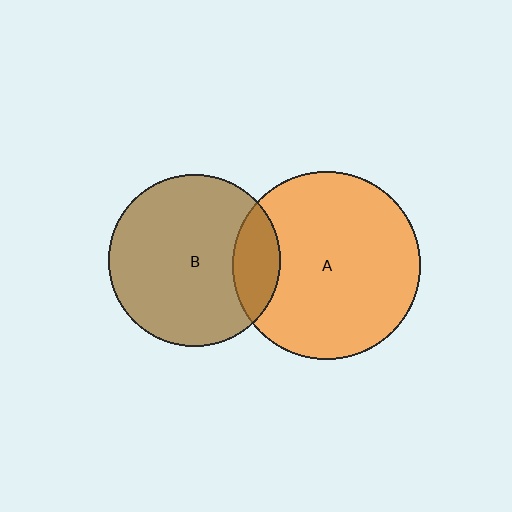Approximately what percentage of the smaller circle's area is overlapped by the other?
Approximately 15%.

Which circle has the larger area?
Circle A (orange).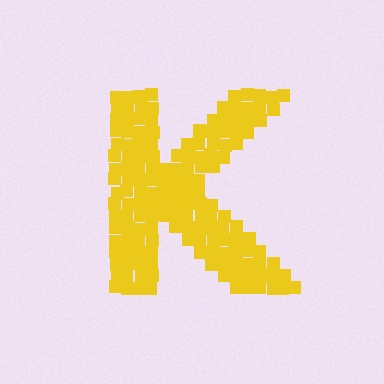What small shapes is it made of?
It is made of small squares.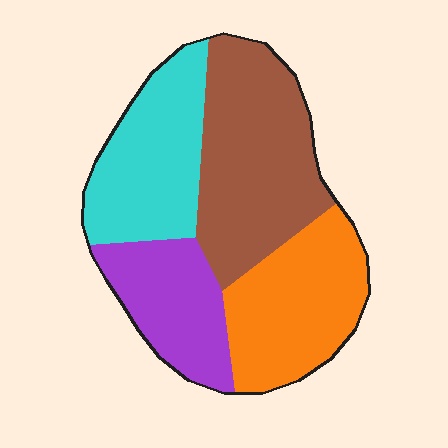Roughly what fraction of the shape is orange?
Orange covers about 25% of the shape.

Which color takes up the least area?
Purple, at roughly 20%.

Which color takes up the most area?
Brown, at roughly 35%.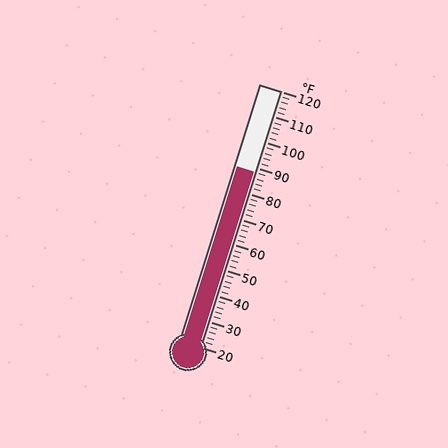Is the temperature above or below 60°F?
The temperature is above 60°F.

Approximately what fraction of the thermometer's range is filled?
The thermometer is filled to approximately 70% of its range.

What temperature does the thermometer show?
The thermometer shows approximately 88°F.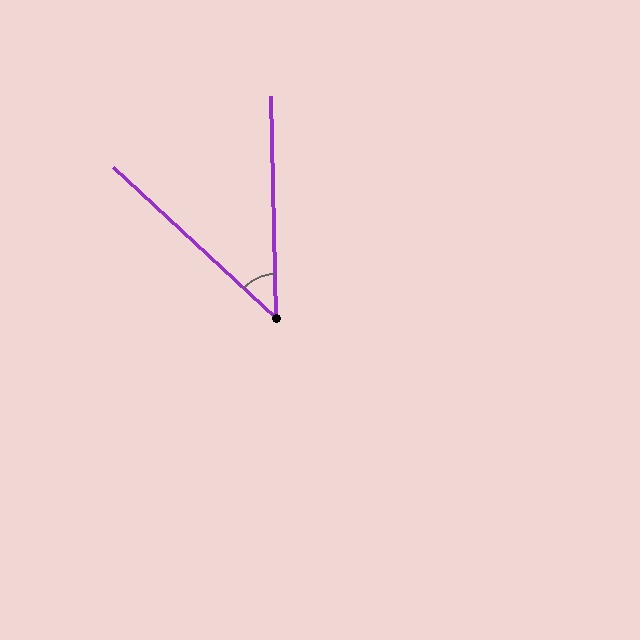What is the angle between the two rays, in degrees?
Approximately 46 degrees.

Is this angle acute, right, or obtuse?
It is acute.